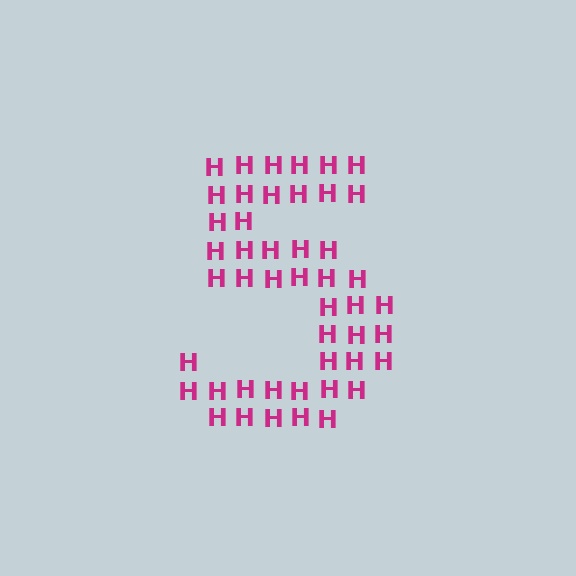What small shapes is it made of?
It is made of small letter H's.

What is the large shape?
The large shape is the digit 5.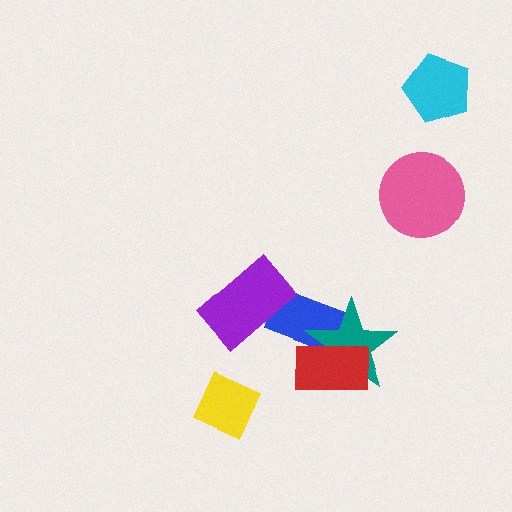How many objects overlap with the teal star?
2 objects overlap with the teal star.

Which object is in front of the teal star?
The red rectangle is in front of the teal star.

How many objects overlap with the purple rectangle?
1 object overlaps with the purple rectangle.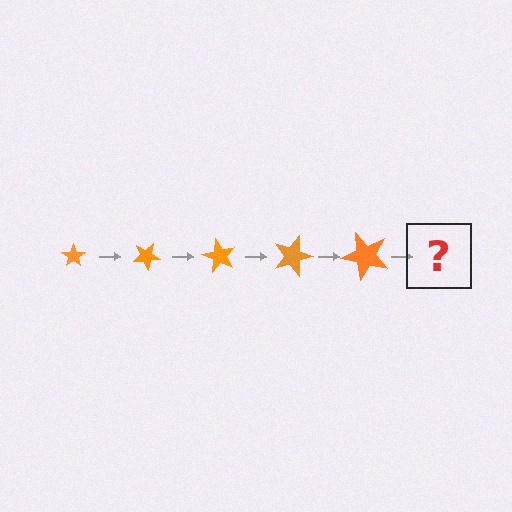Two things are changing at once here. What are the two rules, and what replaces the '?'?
The two rules are that the star grows larger each step and it rotates 30 degrees each step. The '?' should be a star, larger than the previous one and rotated 150 degrees from the start.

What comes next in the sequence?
The next element should be a star, larger than the previous one and rotated 150 degrees from the start.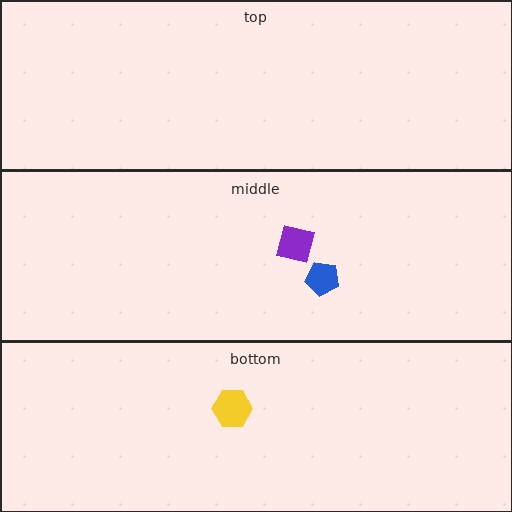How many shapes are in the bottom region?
1.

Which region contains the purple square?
The middle region.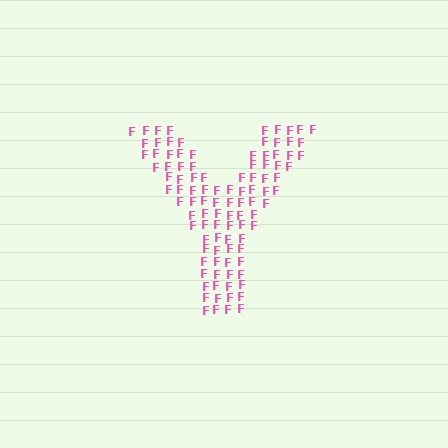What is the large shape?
The large shape is the letter Y.